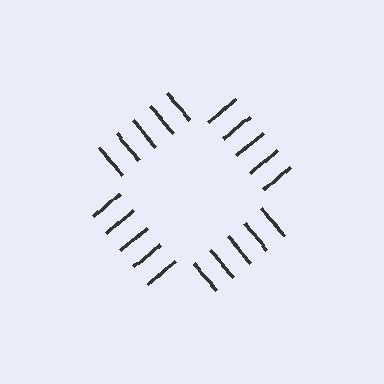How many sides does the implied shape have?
4 sides — the line-ends trace a square.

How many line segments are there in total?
20 — 5 along each of the 4 edges.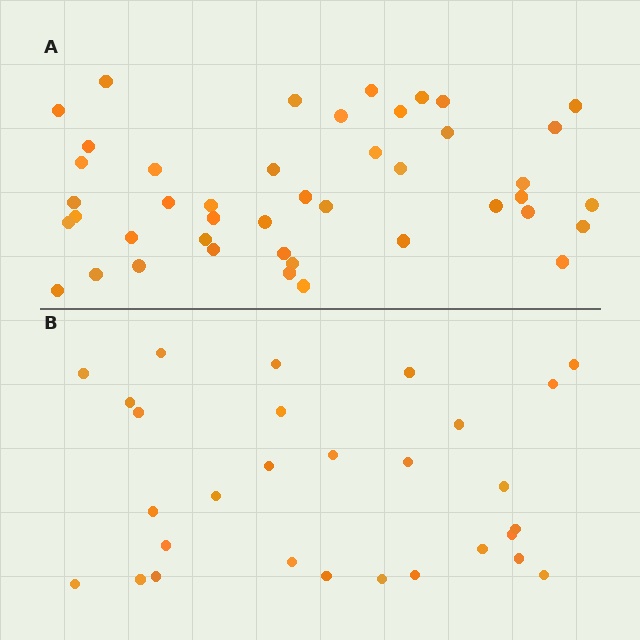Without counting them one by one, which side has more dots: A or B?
Region A (the top region) has more dots.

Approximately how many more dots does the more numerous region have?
Region A has approximately 15 more dots than region B.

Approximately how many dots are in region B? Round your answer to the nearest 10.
About 30 dots. (The exact count is 29, which rounds to 30.)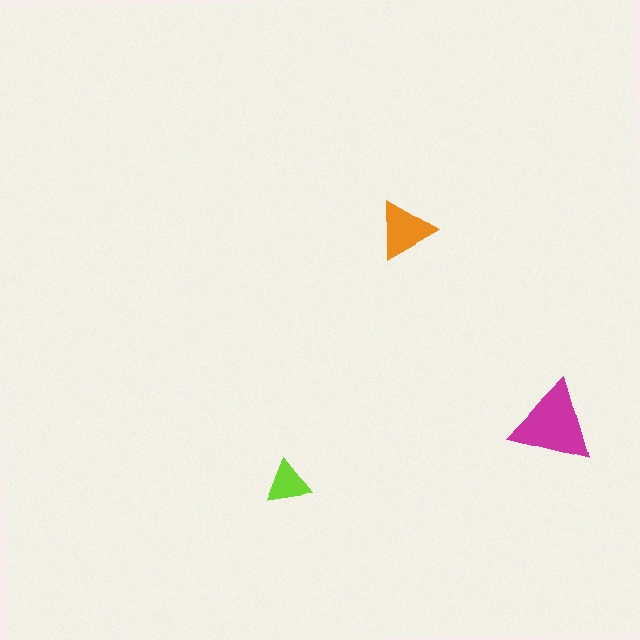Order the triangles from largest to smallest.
the magenta one, the orange one, the lime one.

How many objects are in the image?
There are 3 objects in the image.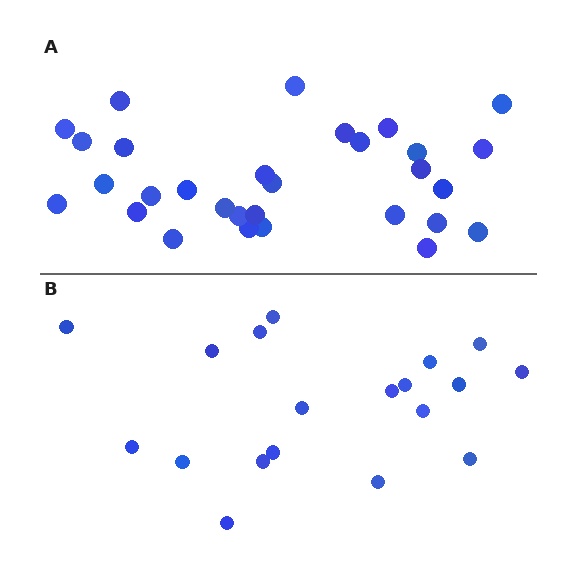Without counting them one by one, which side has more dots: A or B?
Region A (the top region) has more dots.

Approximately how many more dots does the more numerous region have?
Region A has roughly 12 or so more dots than region B.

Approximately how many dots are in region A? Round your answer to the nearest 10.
About 30 dots.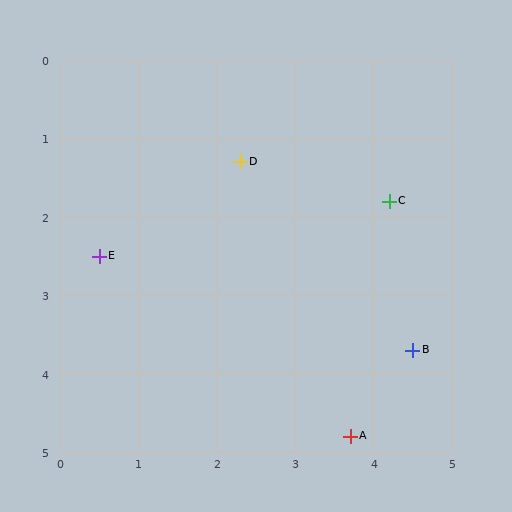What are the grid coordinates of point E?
Point E is at approximately (0.5, 2.5).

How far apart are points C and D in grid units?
Points C and D are about 2.0 grid units apart.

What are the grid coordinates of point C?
Point C is at approximately (4.2, 1.8).